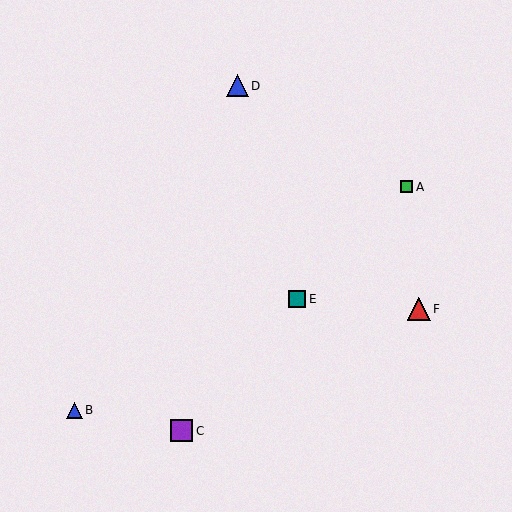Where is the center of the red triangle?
The center of the red triangle is at (419, 309).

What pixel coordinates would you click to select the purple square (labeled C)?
Click at (181, 431) to select the purple square C.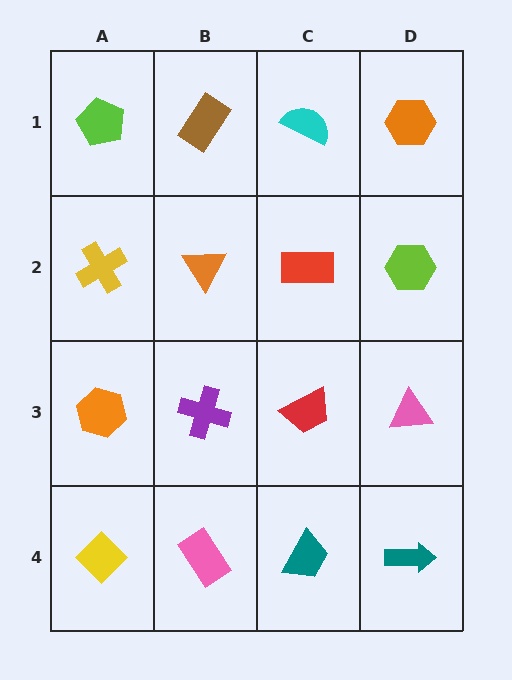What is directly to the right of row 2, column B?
A red rectangle.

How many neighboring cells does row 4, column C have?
3.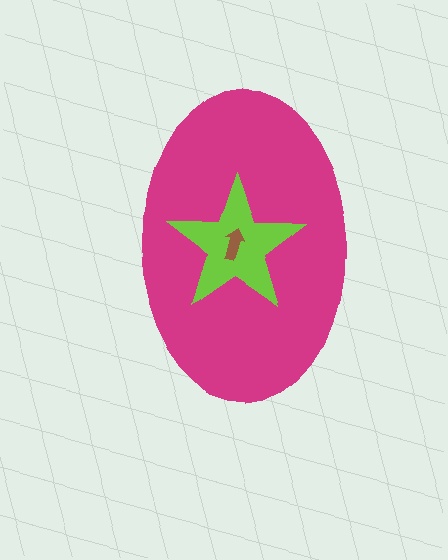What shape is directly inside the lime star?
The brown arrow.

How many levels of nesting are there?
3.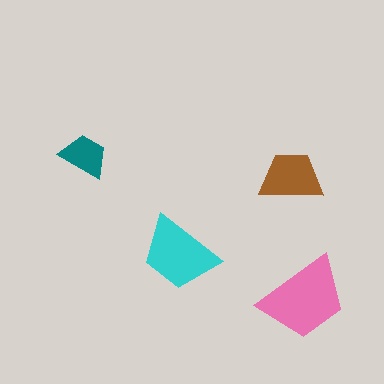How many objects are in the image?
There are 4 objects in the image.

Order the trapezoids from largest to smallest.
the pink one, the cyan one, the brown one, the teal one.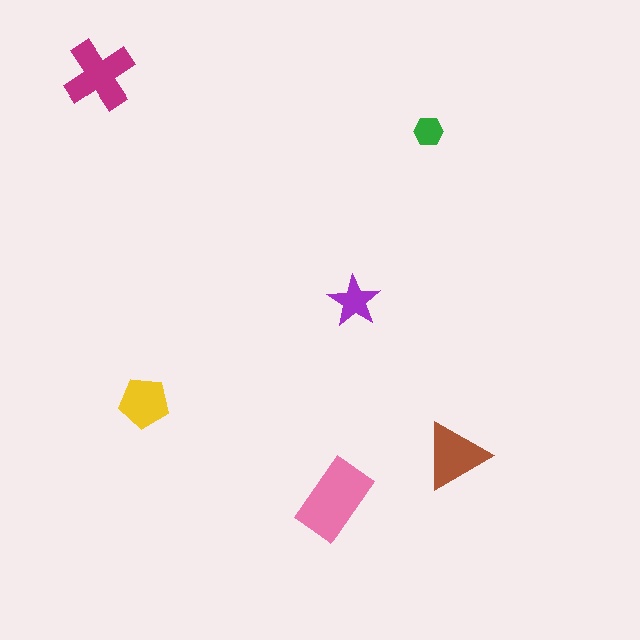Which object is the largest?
The pink rectangle.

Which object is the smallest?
The green hexagon.